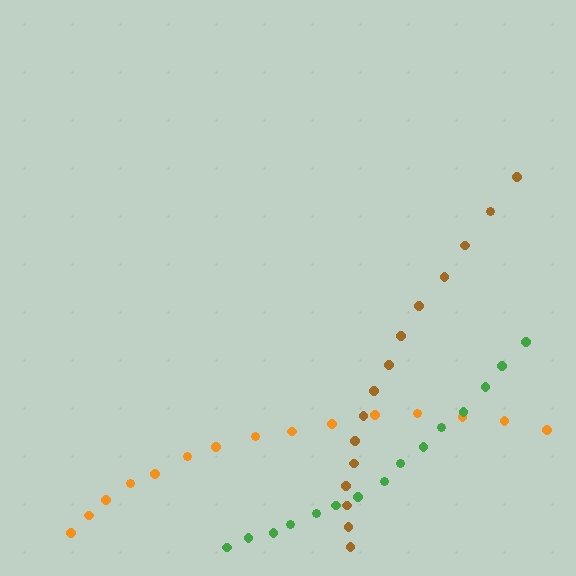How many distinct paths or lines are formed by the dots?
There are 3 distinct paths.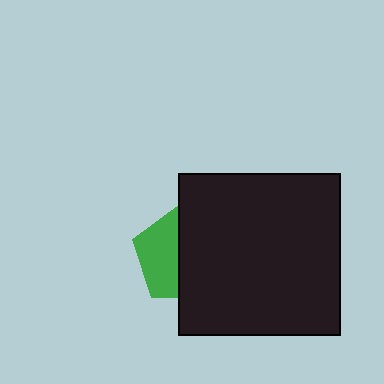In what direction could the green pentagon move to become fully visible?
The green pentagon could move left. That would shift it out from behind the black square entirely.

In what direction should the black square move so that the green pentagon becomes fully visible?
The black square should move right. That is the shortest direction to clear the overlap and leave the green pentagon fully visible.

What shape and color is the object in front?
The object in front is a black square.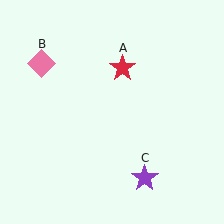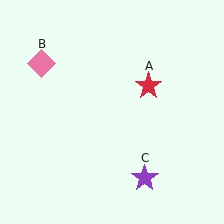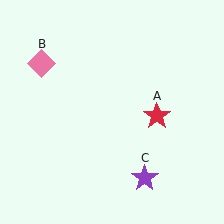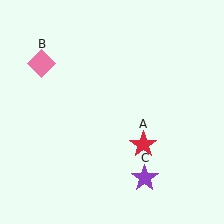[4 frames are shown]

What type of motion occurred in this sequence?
The red star (object A) rotated clockwise around the center of the scene.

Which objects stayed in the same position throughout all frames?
Pink diamond (object B) and purple star (object C) remained stationary.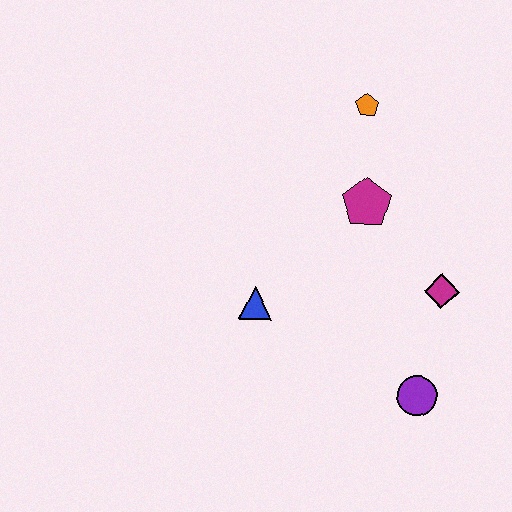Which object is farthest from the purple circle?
The orange pentagon is farthest from the purple circle.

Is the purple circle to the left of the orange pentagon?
No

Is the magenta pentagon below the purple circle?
No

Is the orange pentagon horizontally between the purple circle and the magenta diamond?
No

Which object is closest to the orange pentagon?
The magenta pentagon is closest to the orange pentagon.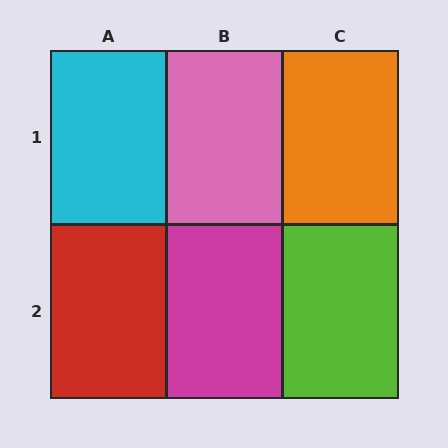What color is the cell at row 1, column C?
Orange.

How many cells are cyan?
1 cell is cyan.